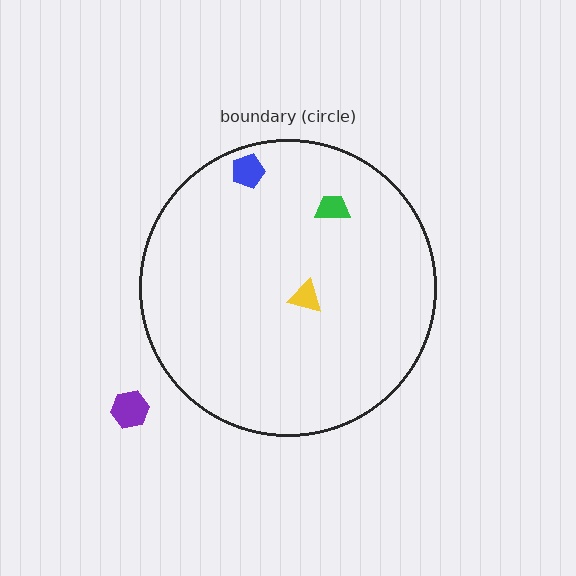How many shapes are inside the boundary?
3 inside, 1 outside.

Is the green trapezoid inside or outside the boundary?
Inside.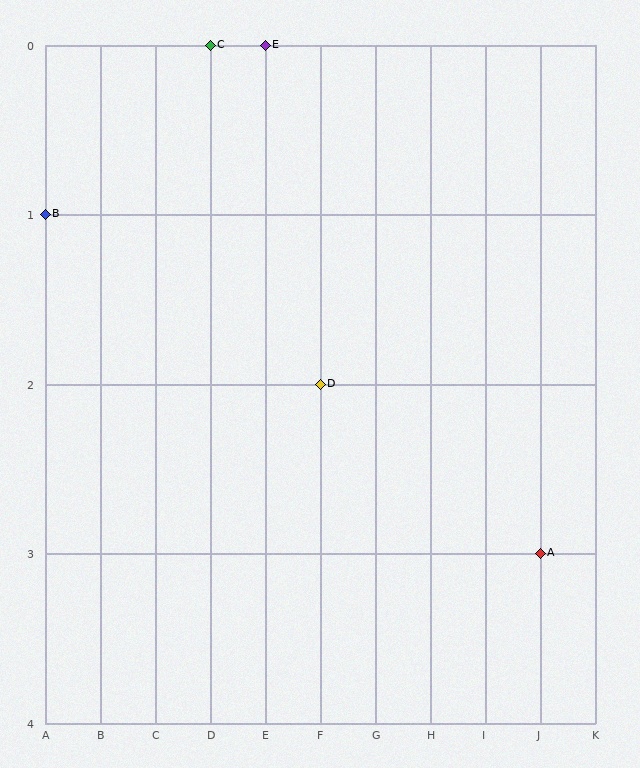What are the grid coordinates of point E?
Point E is at grid coordinates (E, 0).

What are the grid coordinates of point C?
Point C is at grid coordinates (D, 0).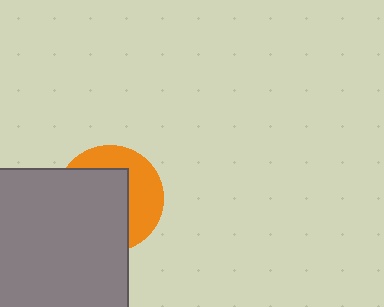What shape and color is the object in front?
The object in front is a gray square.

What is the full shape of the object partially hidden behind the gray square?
The partially hidden object is an orange circle.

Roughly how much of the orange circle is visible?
A small part of it is visible (roughly 40%).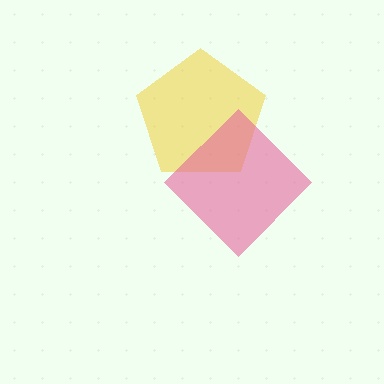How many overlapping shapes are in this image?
There are 2 overlapping shapes in the image.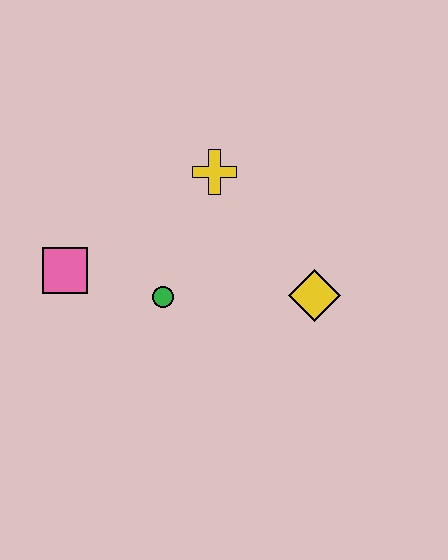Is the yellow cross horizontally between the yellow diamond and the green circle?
Yes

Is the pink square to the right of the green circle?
No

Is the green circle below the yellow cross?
Yes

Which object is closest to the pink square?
The green circle is closest to the pink square.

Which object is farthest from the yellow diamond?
The pink square is farthest from the yellow diamond.